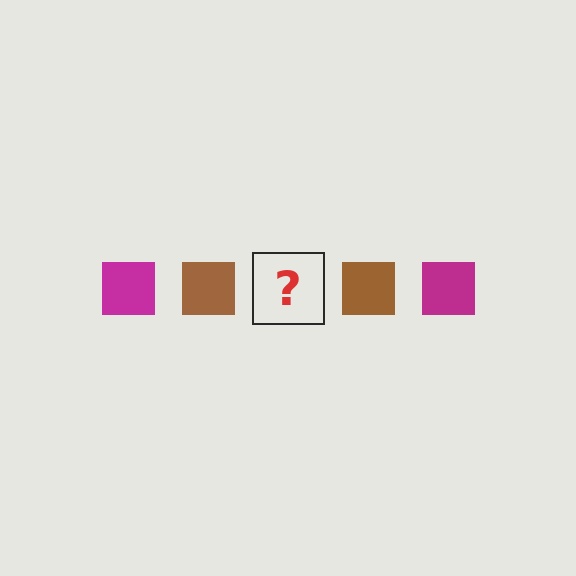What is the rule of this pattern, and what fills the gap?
The rule is that the pattern cycles through magenta, brown squares. The gap should be filled with a magenta square.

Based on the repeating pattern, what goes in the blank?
The blank should be a magenta square.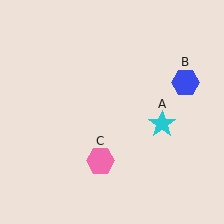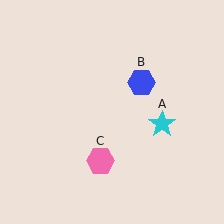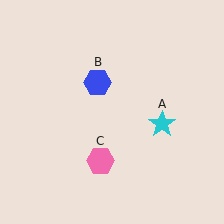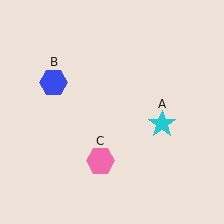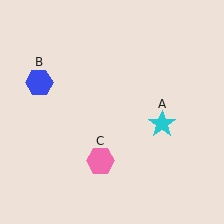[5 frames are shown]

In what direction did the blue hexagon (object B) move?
The blue hexagon (object B) moved left.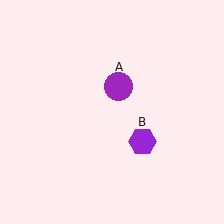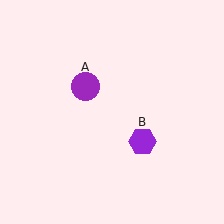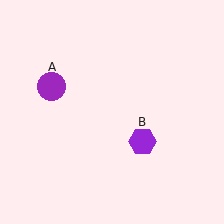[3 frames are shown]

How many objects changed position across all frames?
1 object changed position: purple circle (object A).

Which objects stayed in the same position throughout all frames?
Purple hexagon (object B) remained stationary.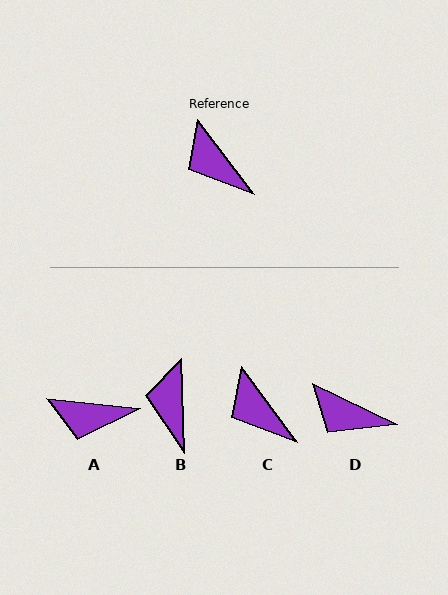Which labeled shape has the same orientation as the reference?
C.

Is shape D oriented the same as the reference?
No, it is off by about 27 degrees.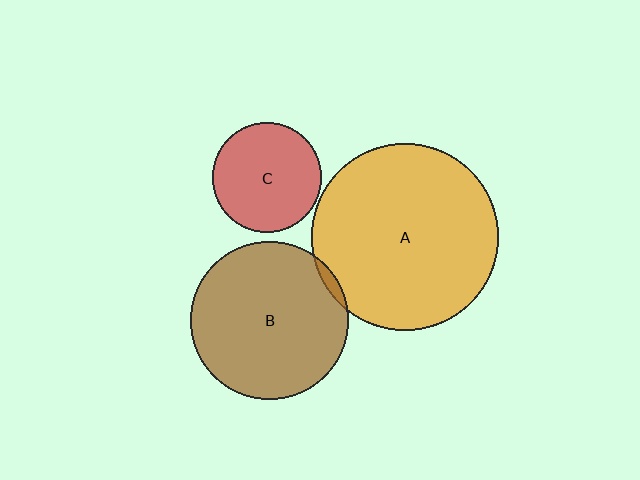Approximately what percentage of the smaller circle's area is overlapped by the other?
Approximately 5%.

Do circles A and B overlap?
Yes.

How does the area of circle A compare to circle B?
Approximately 1.4 times.